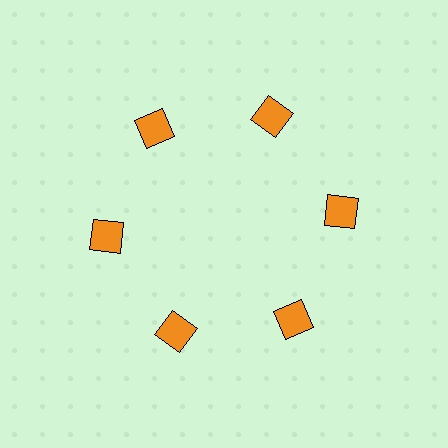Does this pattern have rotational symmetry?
Yes, this pattern has 6-fold rotational symmetry. It looks the same after rotating 60 degrees around the center.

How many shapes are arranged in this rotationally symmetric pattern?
There are 6 shapes, arranged in 6 groups of 1.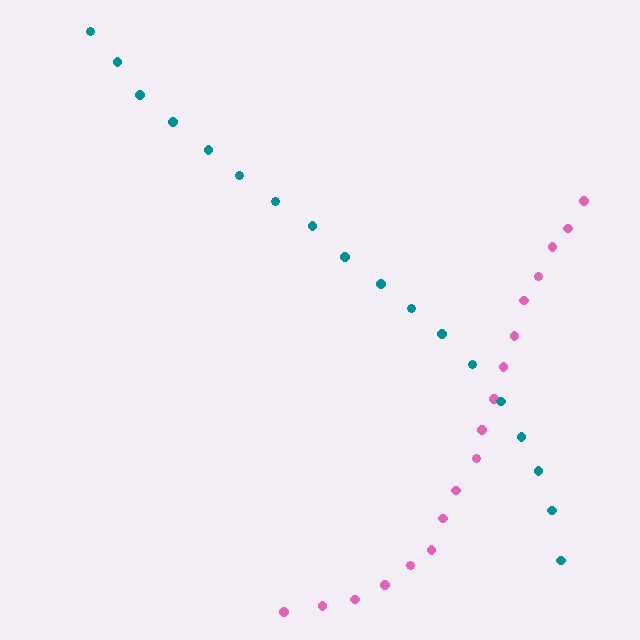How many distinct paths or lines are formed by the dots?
There are 2 distinct paths.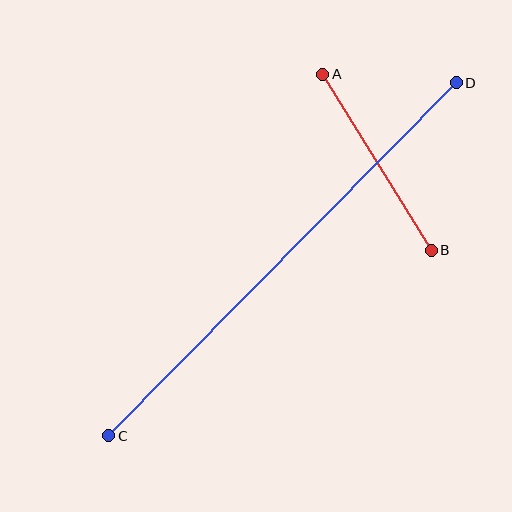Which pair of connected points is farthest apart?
Points C and D are farthest apart.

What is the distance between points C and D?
The distance is approximately 495 pixels.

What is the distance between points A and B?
The distance is approximately 207 pixels.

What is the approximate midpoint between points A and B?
The midpoint is at approximately (377, 162) pixels.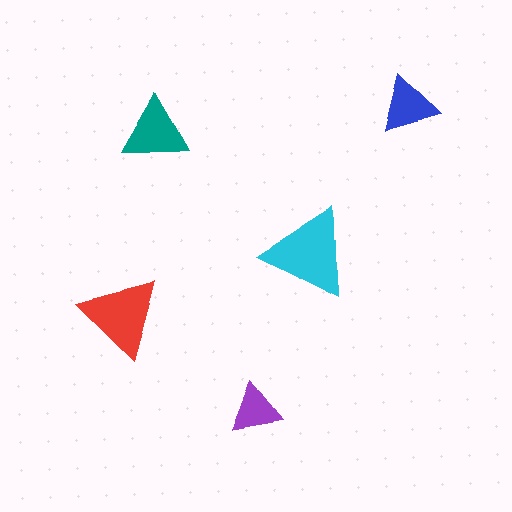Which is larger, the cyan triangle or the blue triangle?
The cyan one.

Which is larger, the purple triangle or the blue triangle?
The blue one.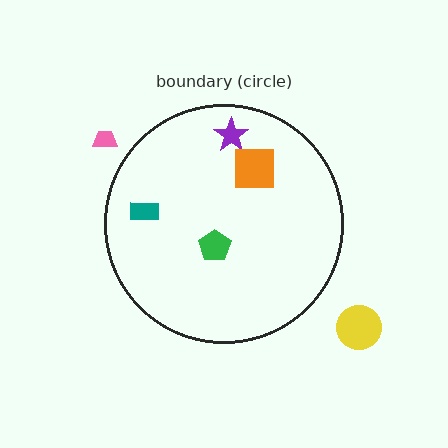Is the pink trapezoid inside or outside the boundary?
Outside.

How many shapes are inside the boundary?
4 inside, 2 outside.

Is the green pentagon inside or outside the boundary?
Inside.